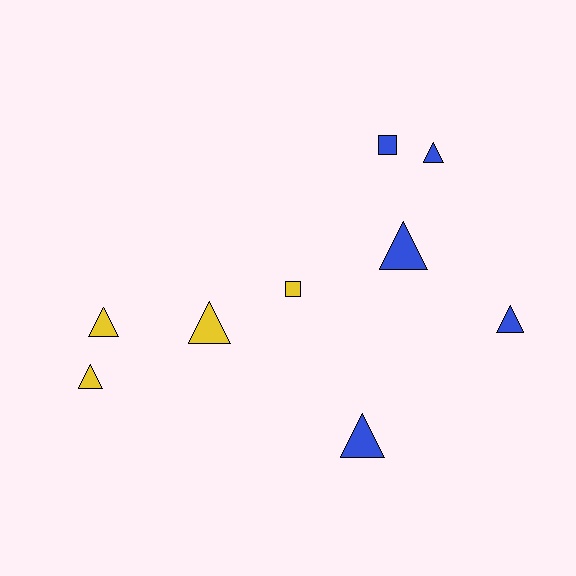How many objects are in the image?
There are 9 objects.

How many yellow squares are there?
There is 1 yellow square.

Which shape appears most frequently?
Triangle, with 7 objects.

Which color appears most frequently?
Blue, with 5 objects.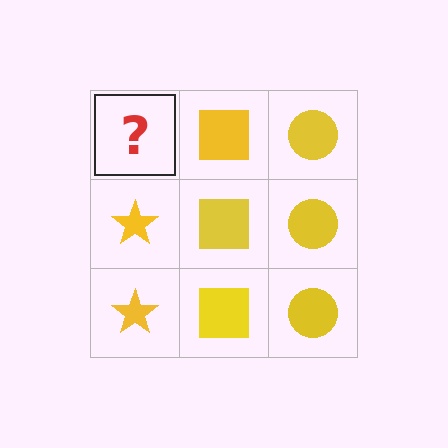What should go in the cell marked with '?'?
The missing cell should contain a yellow star.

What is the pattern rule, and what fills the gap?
The rule is that each column has a consistent shape. The gap should be filled with a yellow star.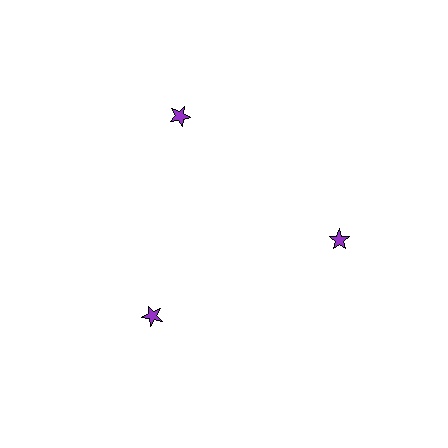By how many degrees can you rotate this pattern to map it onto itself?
The pattern maps onto itself every 120 degrees of rotation.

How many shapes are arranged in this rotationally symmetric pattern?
There are 3 shapes, arranged in 3 groups of 1.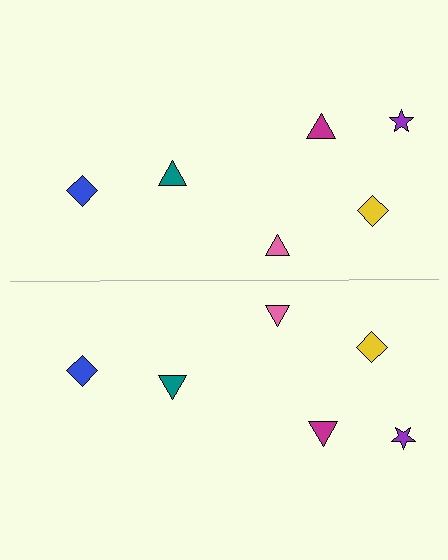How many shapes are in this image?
There are 12 shapes in this image.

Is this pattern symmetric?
Yes, this pattern has bilateral (reflection) symmetry.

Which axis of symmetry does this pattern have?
The pattern has a horizontal axis of symmetry running through the center of the image.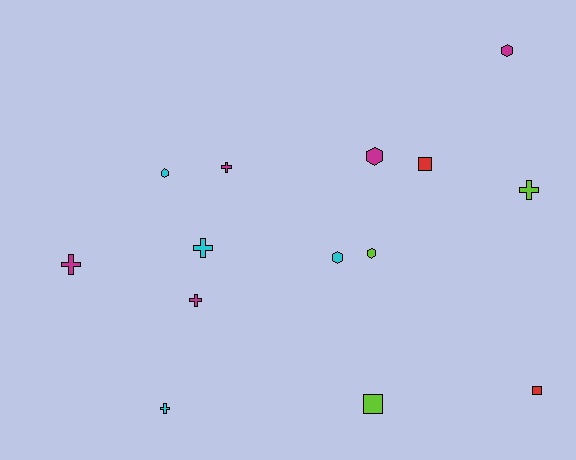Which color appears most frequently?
Magenta, with 5 objects.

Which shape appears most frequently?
Cross, with 6 objects.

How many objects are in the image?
There are 14 objects.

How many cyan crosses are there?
There are 2 cyan crosses.